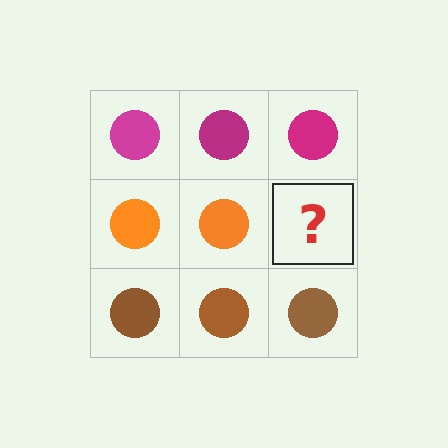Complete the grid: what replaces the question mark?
The question mark should be replaced with an orange circle.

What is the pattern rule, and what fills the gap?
The rule is that each row has a consistent color. The gap should be filled with an orange circle.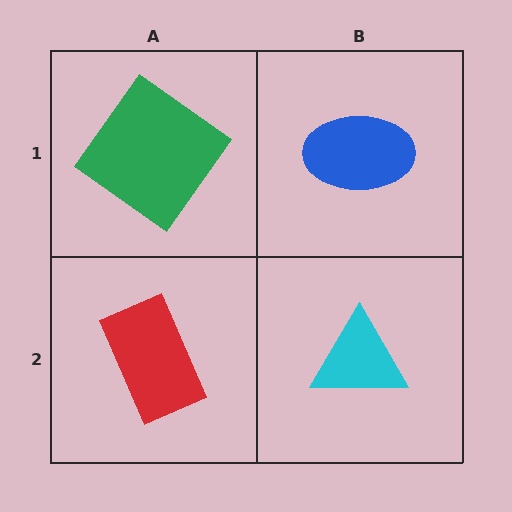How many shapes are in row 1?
2 shapes.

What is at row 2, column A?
A red rectangle.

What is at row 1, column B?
A blue ellipse.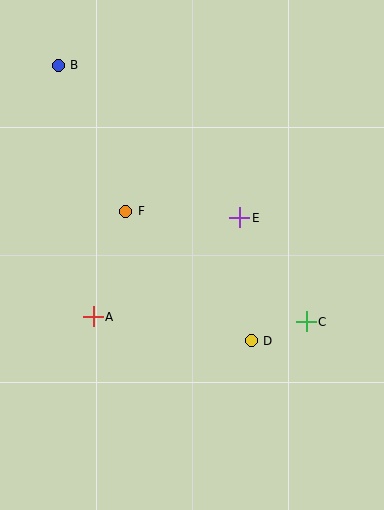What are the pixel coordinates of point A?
Point A is at (93, 317).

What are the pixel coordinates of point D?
Point D is at (251, 341).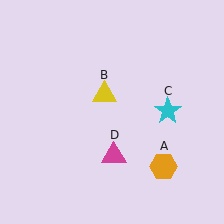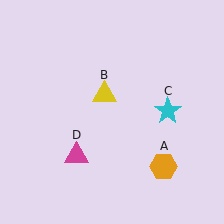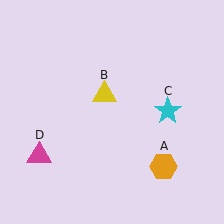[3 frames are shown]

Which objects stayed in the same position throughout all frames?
Orange hexagon (object A) and yellow triangle (object B) and cyan star (object C) remained stationary.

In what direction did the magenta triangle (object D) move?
The magenta triangle (object D) moved left.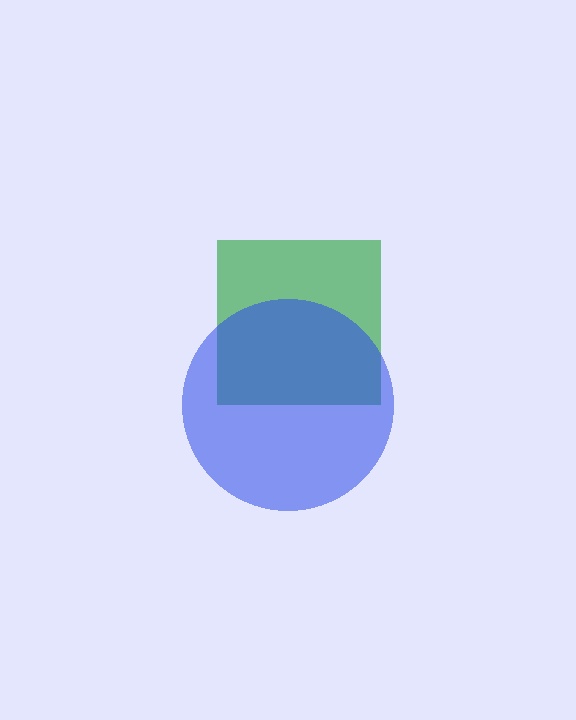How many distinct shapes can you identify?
There are 2 distinct shapes: a green square, a blue circle.